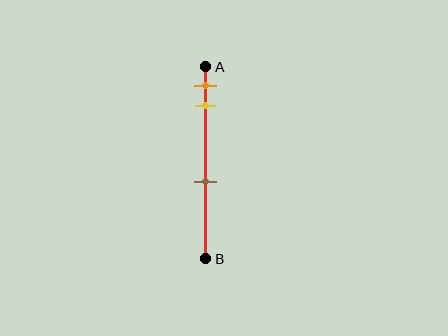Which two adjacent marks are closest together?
The orange and yellow marks are the closest adjacent pair.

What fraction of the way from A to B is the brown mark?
The brown mark is approximately 60% (0.6) of the way from A to B.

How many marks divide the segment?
There are 3 marks dividing the segment.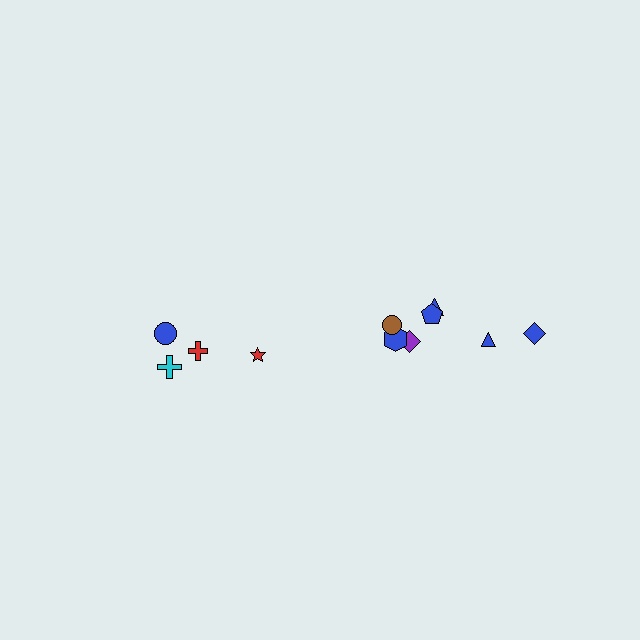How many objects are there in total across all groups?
There are 11 objects.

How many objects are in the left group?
There are 4 objects.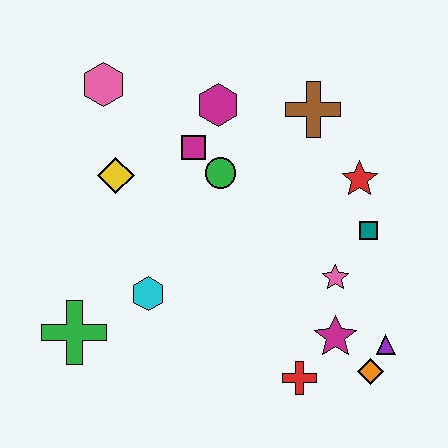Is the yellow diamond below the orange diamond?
No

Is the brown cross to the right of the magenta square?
Yes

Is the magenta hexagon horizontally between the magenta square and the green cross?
No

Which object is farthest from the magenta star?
The pink hexagon is farthest from the magenta star.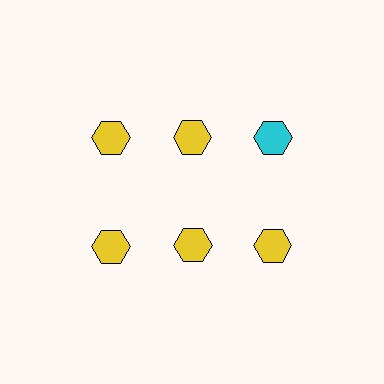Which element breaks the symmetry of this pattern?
The cyan hexagon in the top row, center column breaks the symmetry. All other shapes are yellow hexagons.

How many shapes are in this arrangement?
There are 6 shapes arranged in a grid pattern.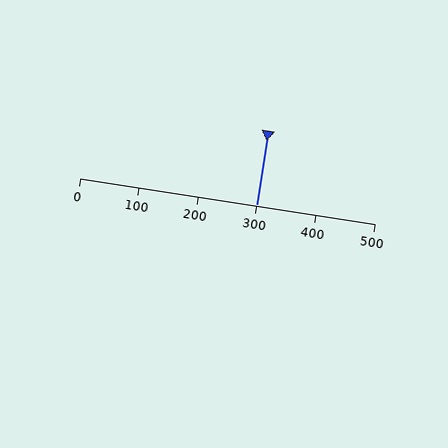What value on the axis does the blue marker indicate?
The marker indicates approximately 300.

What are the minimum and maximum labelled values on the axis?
The axis runs from 0 to 500.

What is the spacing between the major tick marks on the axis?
The major ticks are spaced 100 apart.